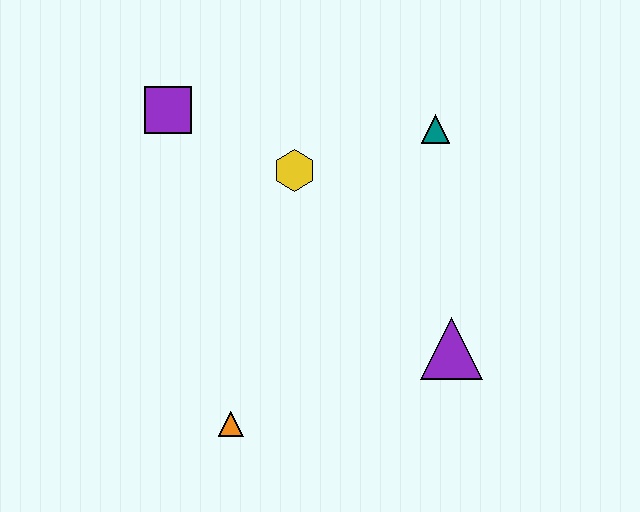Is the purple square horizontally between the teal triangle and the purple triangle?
No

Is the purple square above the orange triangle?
Yes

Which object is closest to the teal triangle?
The yellow hexagon is closest to the teal triangle.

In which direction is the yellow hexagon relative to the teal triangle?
The yellow hexagon is to the left of the teal triangle.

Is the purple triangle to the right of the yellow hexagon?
Yes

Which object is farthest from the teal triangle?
The orange triangle is farthest from the teal triangle.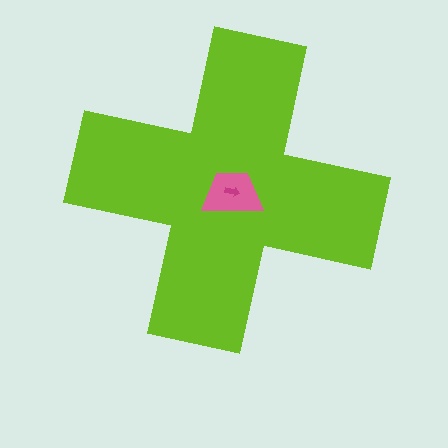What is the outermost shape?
The lime cross.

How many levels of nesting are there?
3.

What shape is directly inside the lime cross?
The pink trapezoid.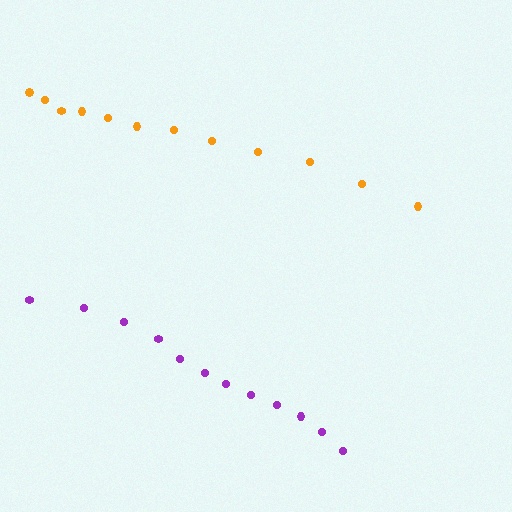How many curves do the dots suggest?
There are 2 distinct paths.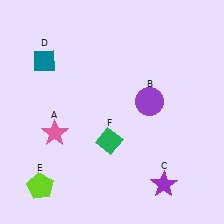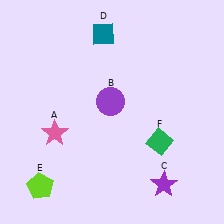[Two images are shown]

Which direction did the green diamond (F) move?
The green diamond (F) moved right.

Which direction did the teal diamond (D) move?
The teal diamond (D) moved right.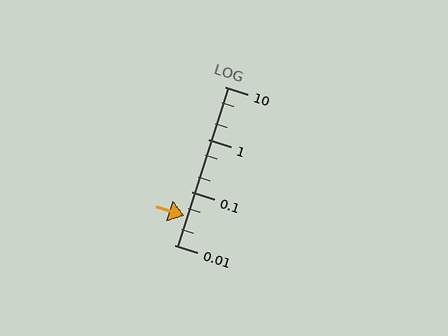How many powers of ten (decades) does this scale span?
The scale spans 3 decades, from 0.01 to 10.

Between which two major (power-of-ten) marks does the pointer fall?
The pointer is between 0.01 and 0.1.